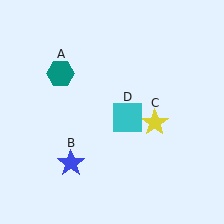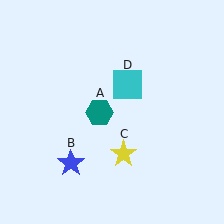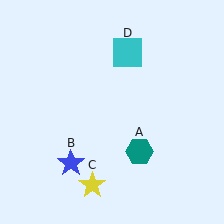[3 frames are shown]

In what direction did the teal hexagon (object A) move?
The teal hexagon (object A) moved down and to the right.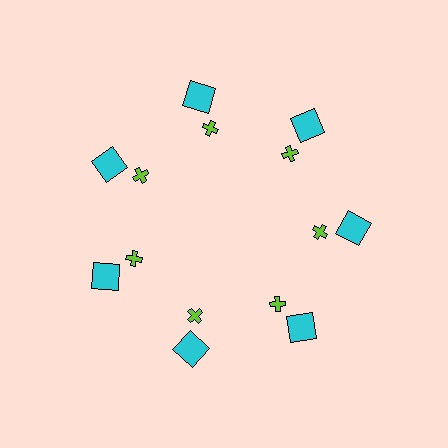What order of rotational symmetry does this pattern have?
This pattern has 7-fold rotational symmetry.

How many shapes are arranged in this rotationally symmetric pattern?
There are 14 shapes, arranged in 7 groups of 2.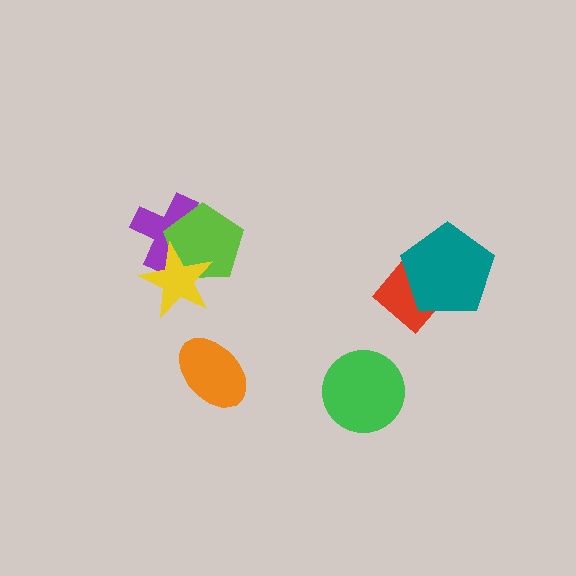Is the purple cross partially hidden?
Yes, it is partially covered by another shape.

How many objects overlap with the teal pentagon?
1 object overlaps with the teal pentagon.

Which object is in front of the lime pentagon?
The yellow star is in front of the lime pentagon.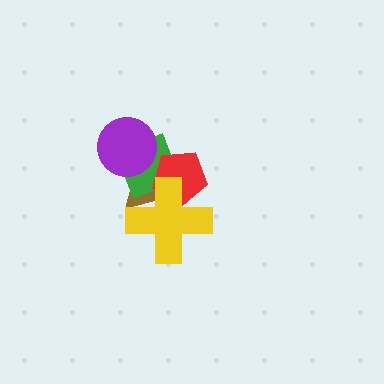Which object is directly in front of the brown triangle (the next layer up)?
The green diamond is directly in front of the brown triangle.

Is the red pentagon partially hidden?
Yes, it is partially covered by another shape.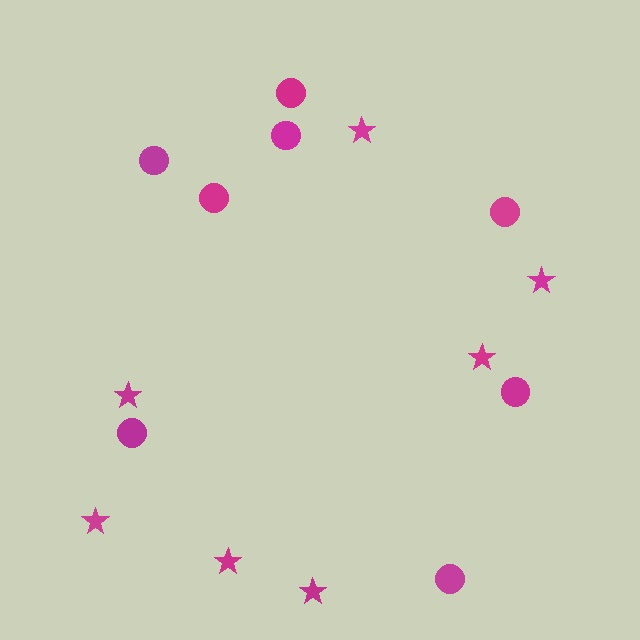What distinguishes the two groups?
There are 2 groups: one group of stars (7) and one group of circles (8).